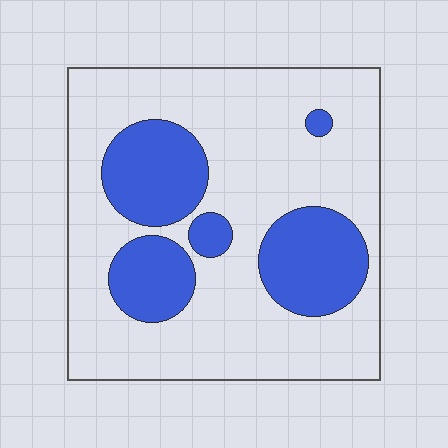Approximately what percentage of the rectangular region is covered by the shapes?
Approximately 30%.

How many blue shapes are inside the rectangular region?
5.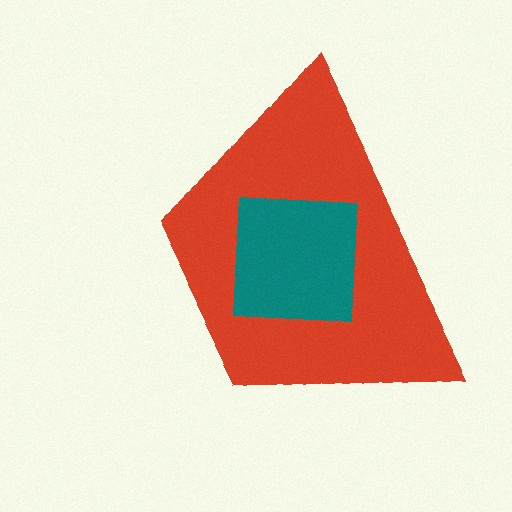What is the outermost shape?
The red trapezoid.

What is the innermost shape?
The teal square.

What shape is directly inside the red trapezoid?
The teal square.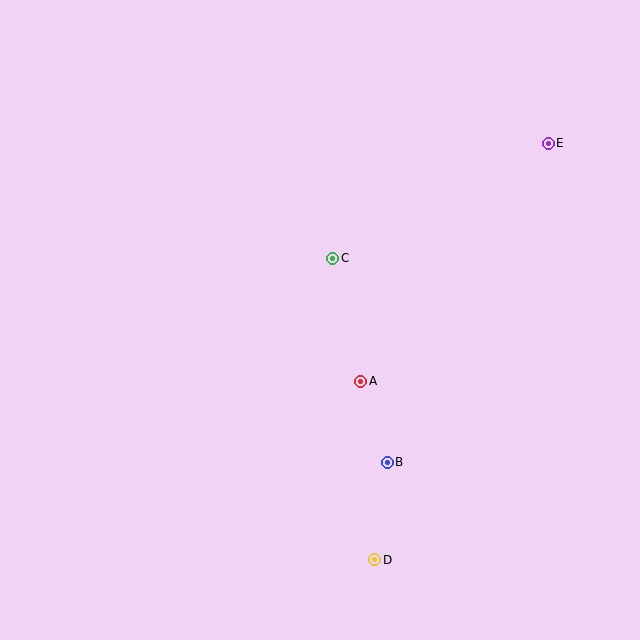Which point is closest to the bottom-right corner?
Point D is closest to the bottom-right corner.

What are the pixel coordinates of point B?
Point B is at (387, 462).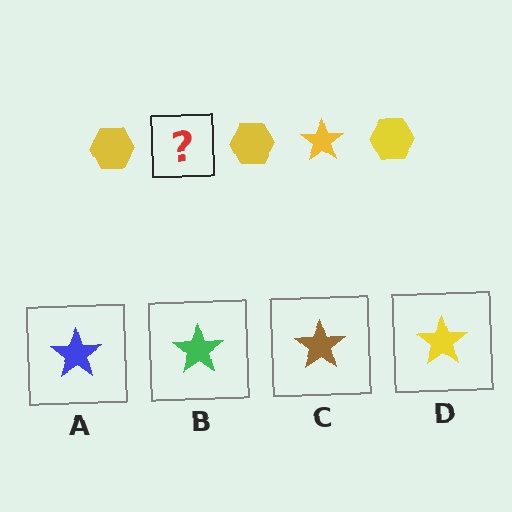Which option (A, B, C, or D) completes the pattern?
D.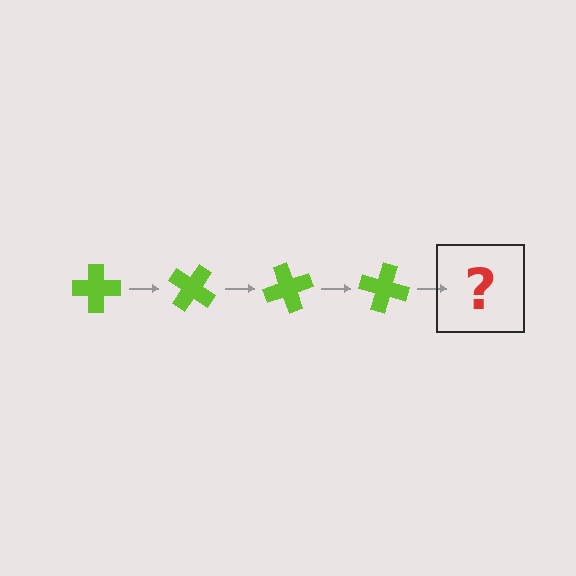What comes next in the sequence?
The next element should be a lime cross rotated 140 degrees.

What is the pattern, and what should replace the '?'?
The pattern is that the cross rotates 35 degrees each step. The '?' should be a lime cross rotated 140 degrees.